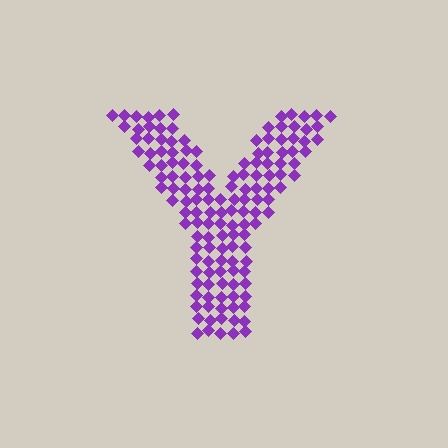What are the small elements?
The small elements are diamonds.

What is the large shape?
The large shape is the letter Y.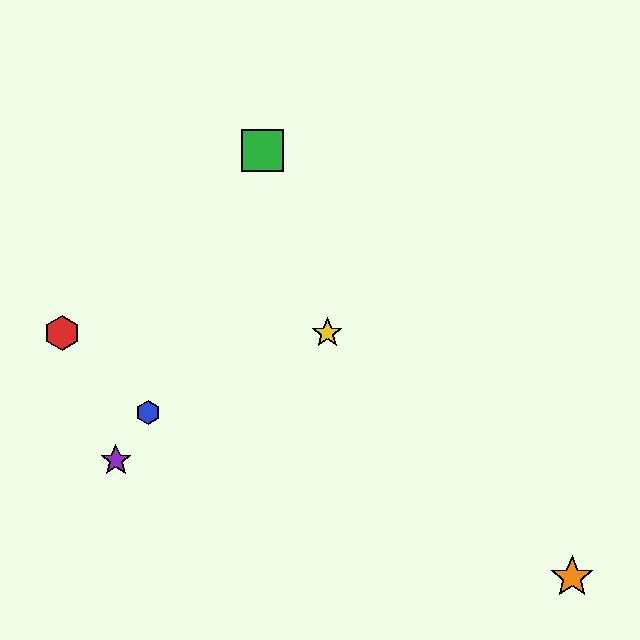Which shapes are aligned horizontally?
The red hexagon, the yellow star are aligned horizontally.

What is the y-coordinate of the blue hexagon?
The blue hexagon is at y≈413.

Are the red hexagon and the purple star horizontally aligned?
No, the red hexagon is at y≈333 and the purple star is at y≈461.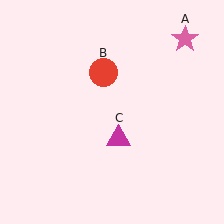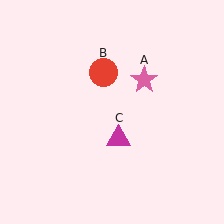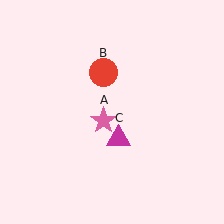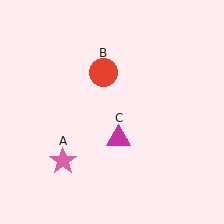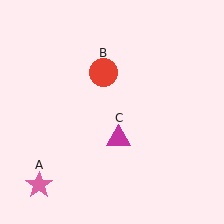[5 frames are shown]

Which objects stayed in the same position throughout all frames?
Red circle (object B) and magenta triangle (object C) remained stationary.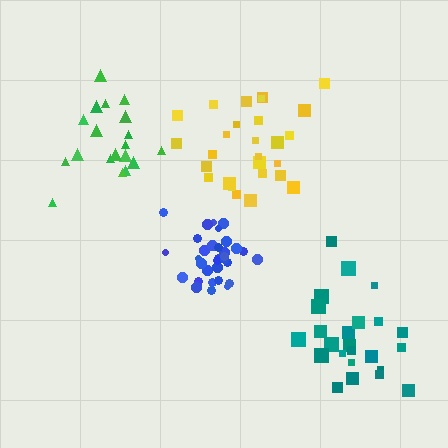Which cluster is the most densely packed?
Blue.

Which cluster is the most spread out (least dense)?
Teal.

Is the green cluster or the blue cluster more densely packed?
Blue.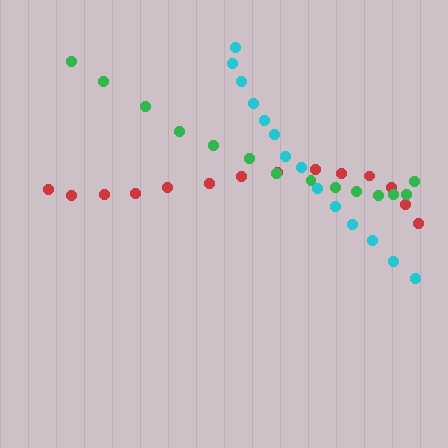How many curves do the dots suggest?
There are 3 distinct paths.